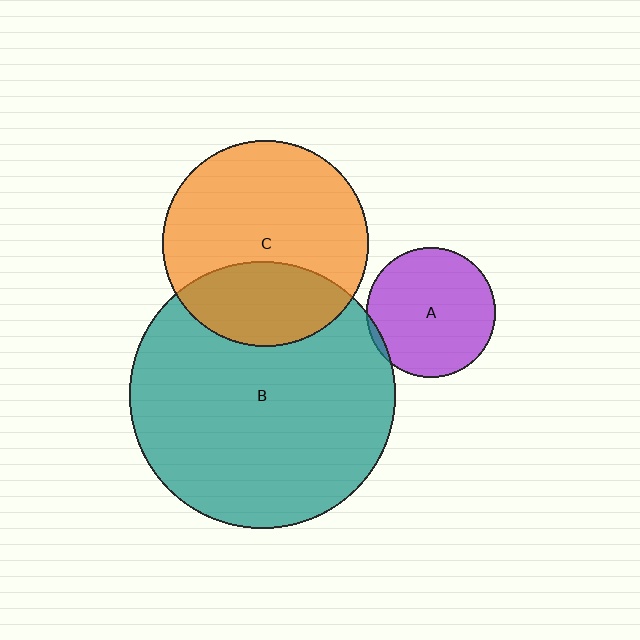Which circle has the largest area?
Circle B (teal).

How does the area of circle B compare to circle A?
Approximately 4.2 times.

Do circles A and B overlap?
Yes.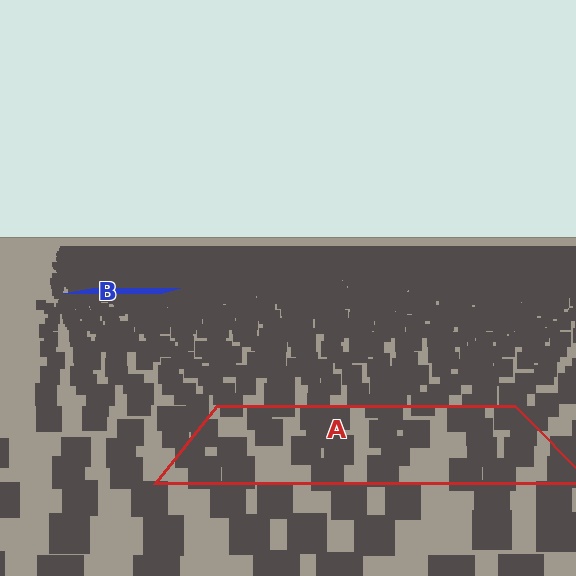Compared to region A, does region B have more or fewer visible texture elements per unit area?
Region B has more texture elements per unit area — they are packed more densely because it is farther away.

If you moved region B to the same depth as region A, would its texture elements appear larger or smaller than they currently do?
They would appear larger. At a closer depth, the same texture elements are projected at a bigger on-screen size.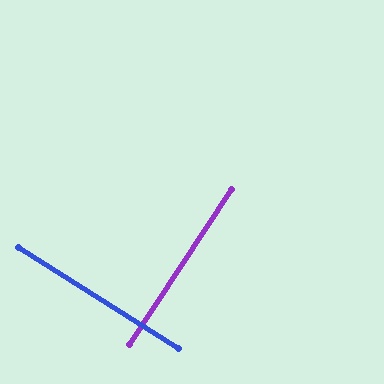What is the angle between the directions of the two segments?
Approximately 89 degrees.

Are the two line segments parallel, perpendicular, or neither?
Perpendicular — they meet at approximately 89°.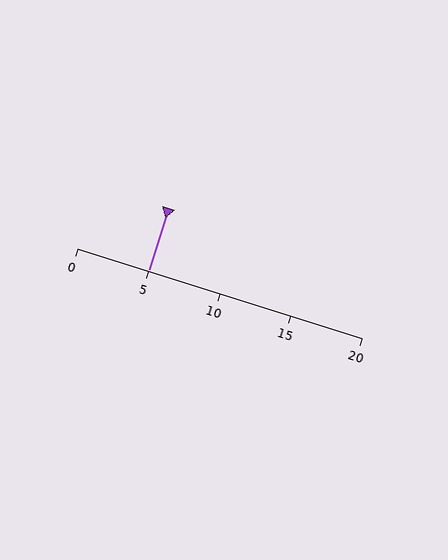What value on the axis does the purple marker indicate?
The marker indicates approximately 5.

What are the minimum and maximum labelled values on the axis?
The axis runs from 0 to 20.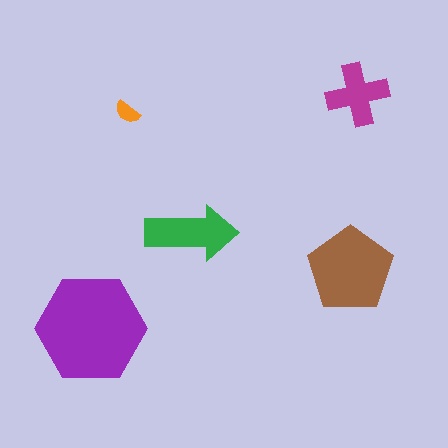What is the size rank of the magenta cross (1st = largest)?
4th.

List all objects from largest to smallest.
The purple hexagon, the brown pentagon, the green arrow, the magenta cross, the orange semicircle.